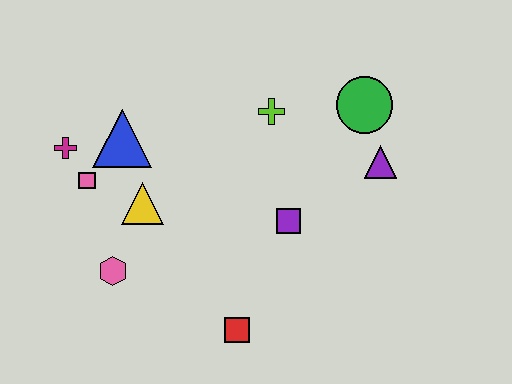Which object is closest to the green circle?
The purple triangle is closest to the green circle.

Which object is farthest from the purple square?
The magenta cross is farthest from the purple square.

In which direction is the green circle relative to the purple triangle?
The green circle is above the purple triangle.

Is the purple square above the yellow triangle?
No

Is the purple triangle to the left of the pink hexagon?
No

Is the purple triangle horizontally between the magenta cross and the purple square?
No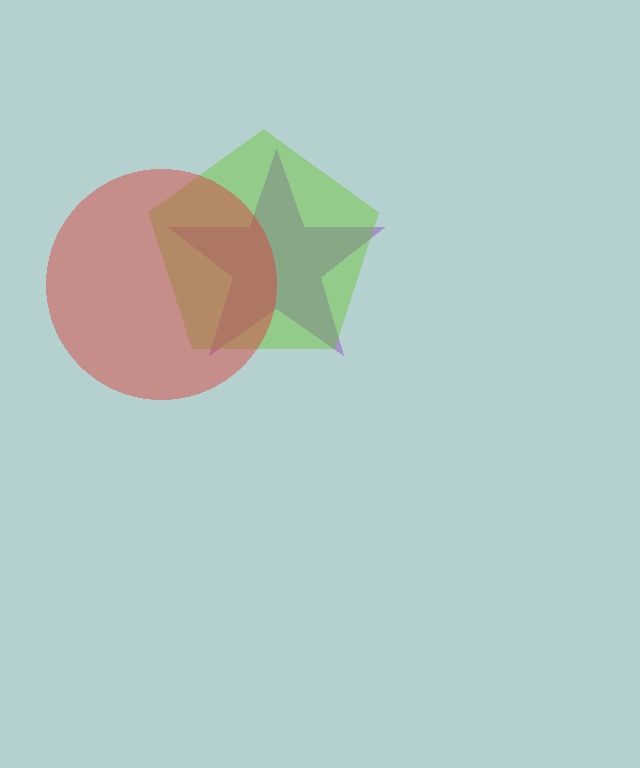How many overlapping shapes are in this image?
There are 3 overlapping shapes in the image.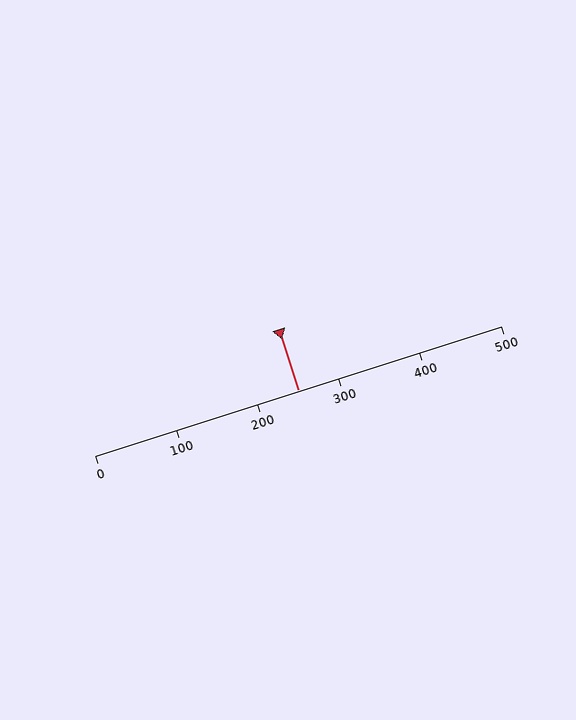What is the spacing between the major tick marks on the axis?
The major ticks are spaced 100 apart.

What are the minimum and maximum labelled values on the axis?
The axis runs from 0 to 500.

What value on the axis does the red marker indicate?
The marker indicates approximately 250.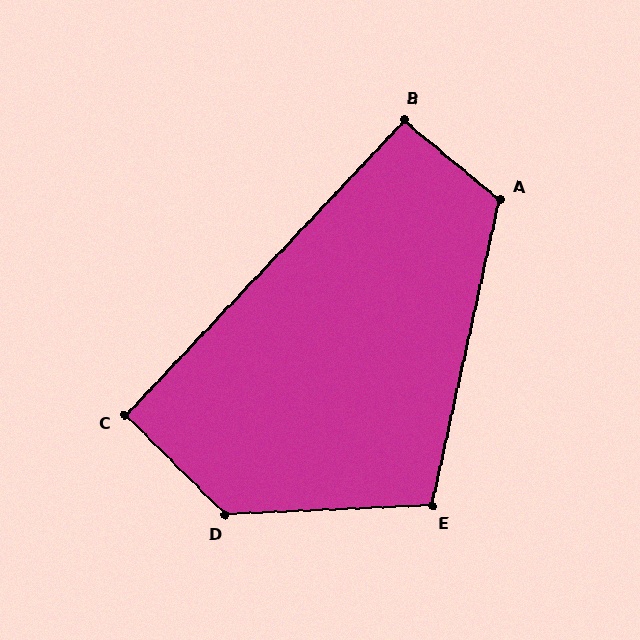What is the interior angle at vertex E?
Approximately 105 degrees (obtuse).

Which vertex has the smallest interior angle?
C, at approximately 92 degrees.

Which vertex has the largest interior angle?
D, at approximately 132 degrees.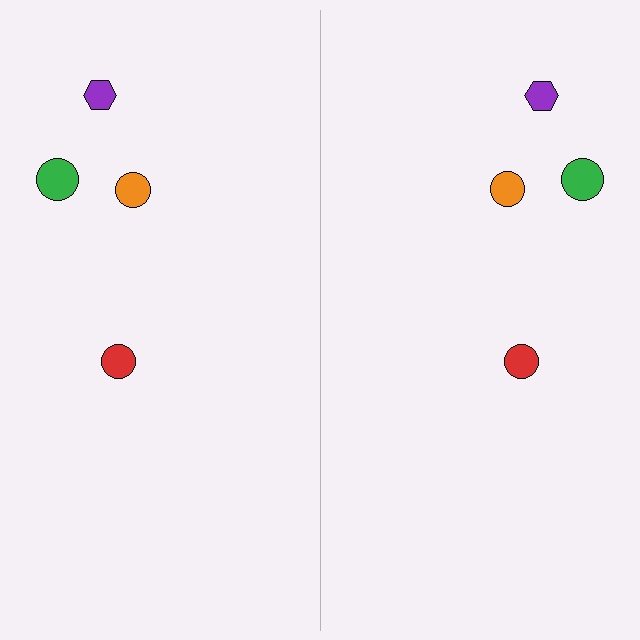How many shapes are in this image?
There are 8 shapes in this image.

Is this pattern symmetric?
Yes, this pattern has bilateral (reflection) symmetry.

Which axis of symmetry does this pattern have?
The pattern has a vertical axis of symmetry running through the center of the image.